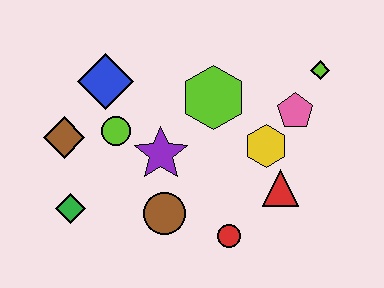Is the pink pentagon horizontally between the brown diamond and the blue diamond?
No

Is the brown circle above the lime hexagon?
No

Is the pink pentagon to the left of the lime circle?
No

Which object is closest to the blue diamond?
The lime circle is closest to the blue diamond.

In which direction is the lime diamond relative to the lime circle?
The lime diamond is to the right of the lime circle.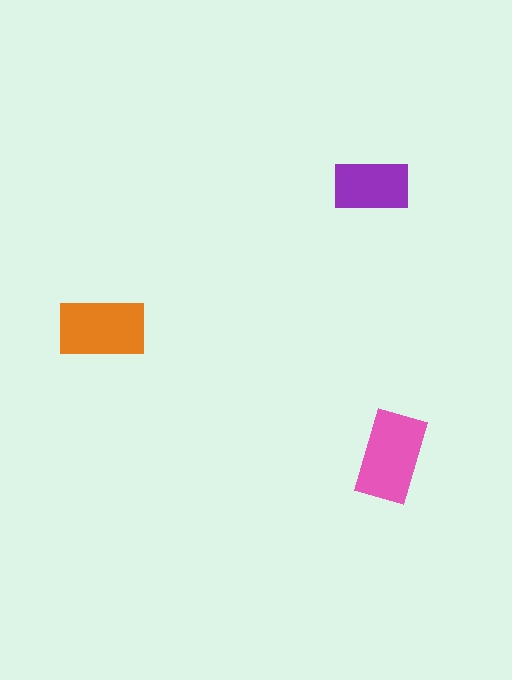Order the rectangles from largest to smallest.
the pink one, the orange one, the purple one.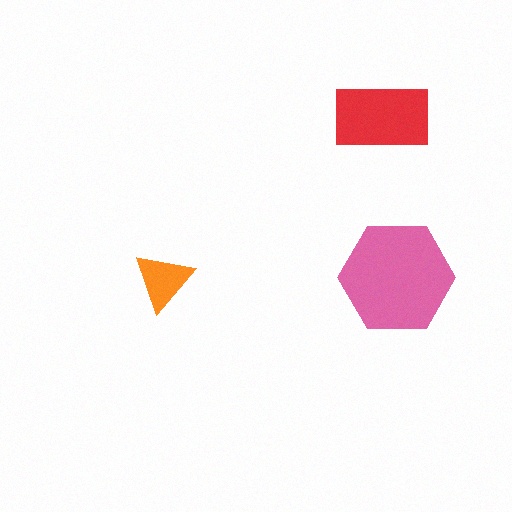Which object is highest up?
The red rectangle is topmost.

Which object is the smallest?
The orange triangle.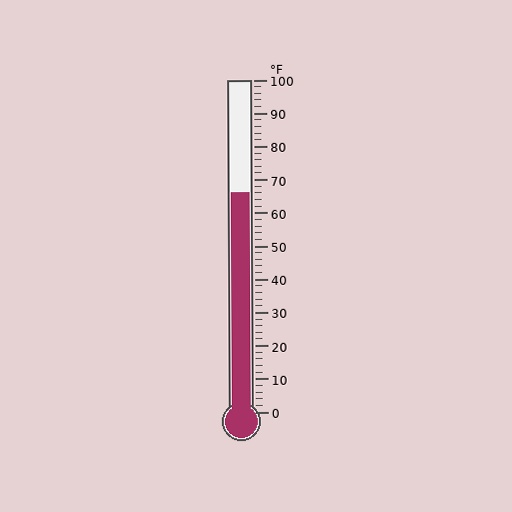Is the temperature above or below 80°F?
The temperature is below 80°F.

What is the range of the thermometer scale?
The thermometer scale ranges from 0°F to 100°F.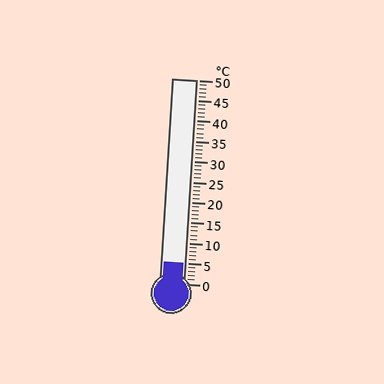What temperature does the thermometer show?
The thermometer shows approximately 5°C.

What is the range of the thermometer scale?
The thermometer scale ranges from 0°C to 50°C.